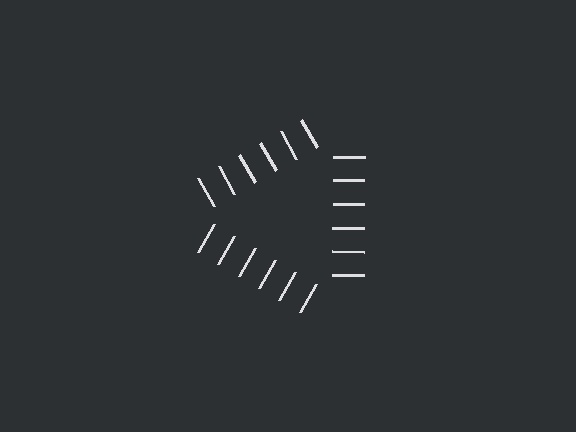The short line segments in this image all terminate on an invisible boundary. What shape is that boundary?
An illusory triangle — the line segments terminate on its edges but no continuous stroke is drawn.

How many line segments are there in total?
18 — 6 along each of the 3 edges.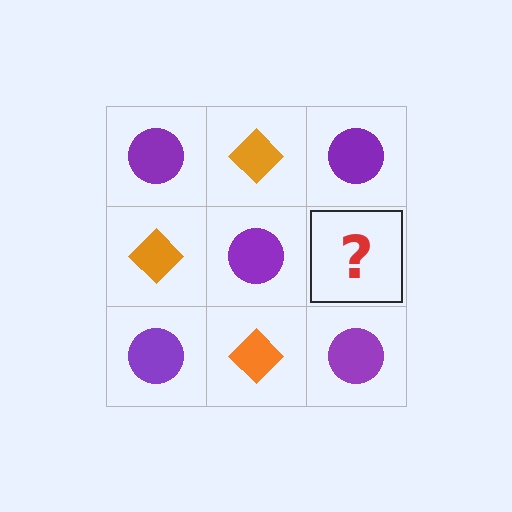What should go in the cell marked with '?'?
The missing cell should contain an orange diamond.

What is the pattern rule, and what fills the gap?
The rule is that it alternates purple circle and orange diamond in a checkerboard pattern. The gap should be filled with an orange diamond.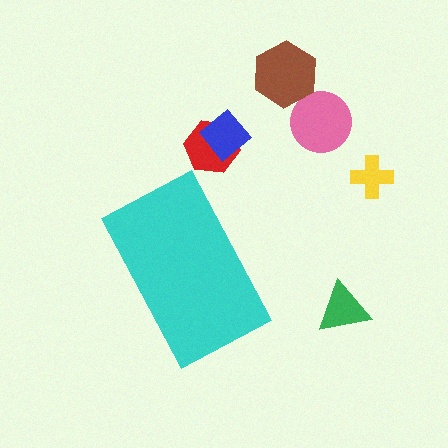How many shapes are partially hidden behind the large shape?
0 shapes are partially hidden.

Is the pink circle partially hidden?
No, the pink circle is fully visible.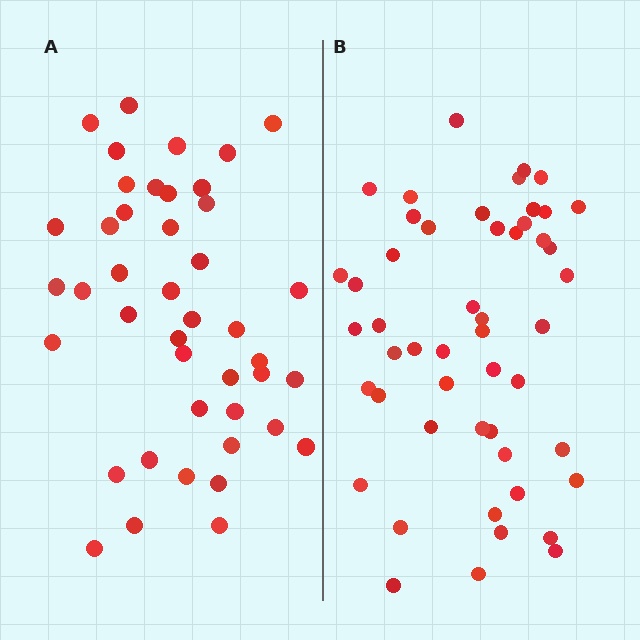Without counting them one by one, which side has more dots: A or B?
Region B (the right region) has more dots.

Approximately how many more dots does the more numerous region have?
Region B has roughly 8 or so more dots than region A.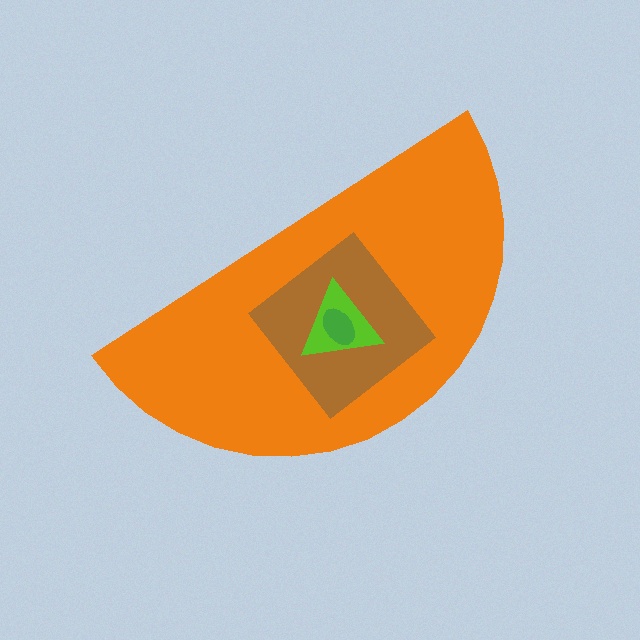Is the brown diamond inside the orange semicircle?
Yes.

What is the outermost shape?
The orange semicircle.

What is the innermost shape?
The green ellipse.